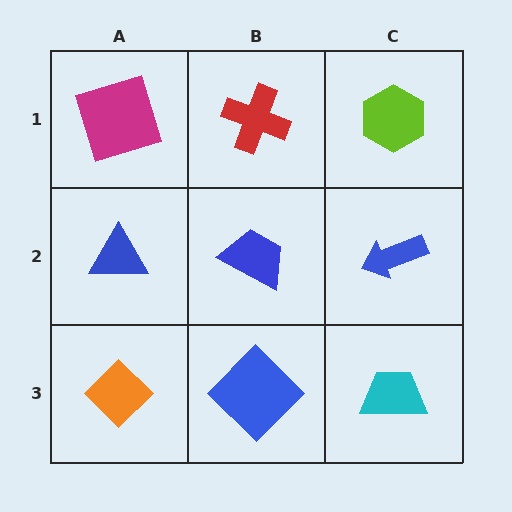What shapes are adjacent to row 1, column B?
A blue trapezoid (row 2, column B), a magenta square (row 1, column A), a lime hexagon (row 1, column C).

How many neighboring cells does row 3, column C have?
2.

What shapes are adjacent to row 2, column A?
A magenta square (row 1, column A), an orange diamond (row 3, column A), a blue trapezoid (row 2, column B).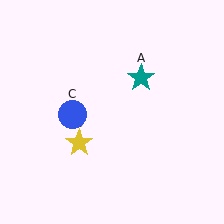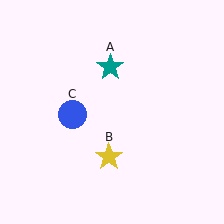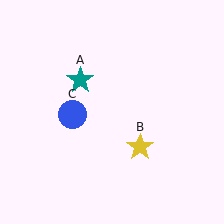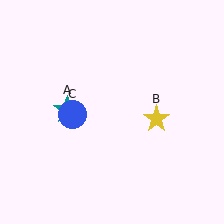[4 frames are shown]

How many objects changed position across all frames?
2 objects changed position: teal star (object A), yellow star (object B).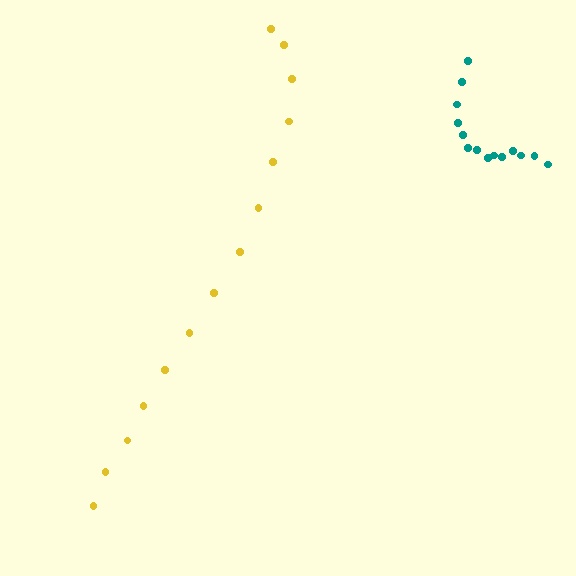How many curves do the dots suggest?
There are 2 distinct paths.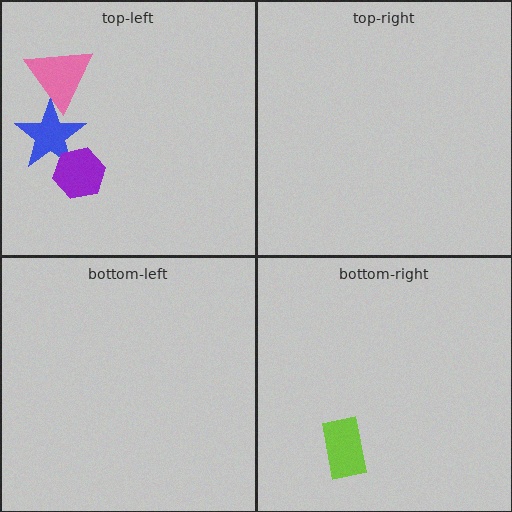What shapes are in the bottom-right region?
The lime rectangle.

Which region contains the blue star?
The top-left region.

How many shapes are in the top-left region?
3.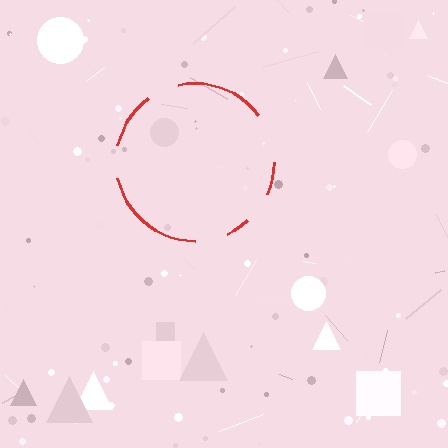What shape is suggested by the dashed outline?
The dashed outline suggests a circle.